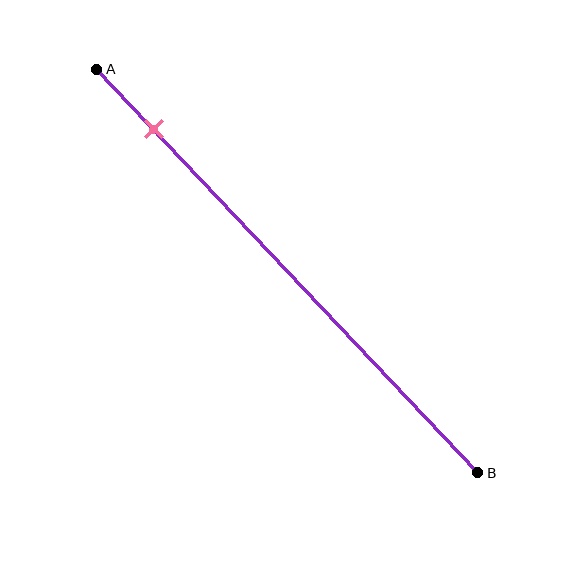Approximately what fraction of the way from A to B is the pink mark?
The pink mark is approximately 15% of the way from A to B.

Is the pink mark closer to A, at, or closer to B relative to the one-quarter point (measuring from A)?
The pink mark is closer to point A than the one-quarter point of segment AB.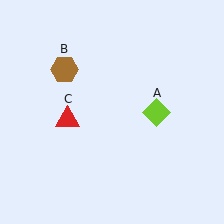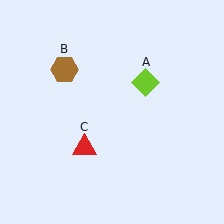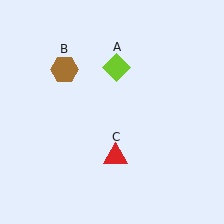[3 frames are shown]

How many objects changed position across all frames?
2 objects changed position: lime diamond (object A), red triangle (object C).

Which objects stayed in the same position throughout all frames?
Brown hexagon (object B) remained stationary.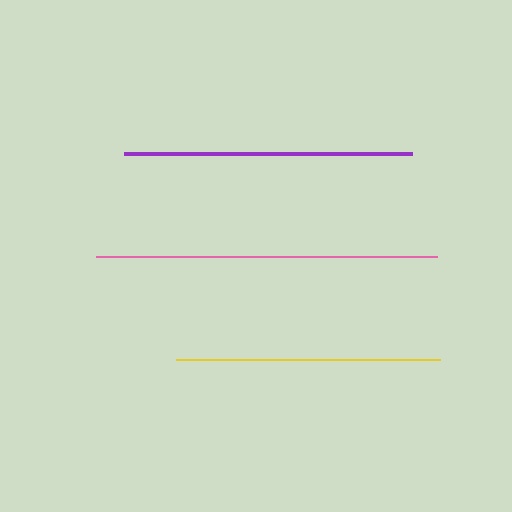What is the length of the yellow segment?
The yellow segment is approximately 263 pixels long.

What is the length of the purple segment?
The purple segment is approximately 288 pixels long.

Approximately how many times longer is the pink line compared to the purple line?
The pink line is approximately 1.2 times the length of the purple line.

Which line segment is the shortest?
The yellow line is the shortest at approximately 263 pixels.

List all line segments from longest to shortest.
From longest to shortest: pink, purple, yellow.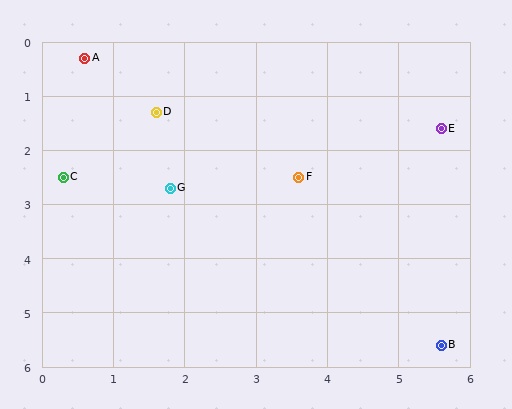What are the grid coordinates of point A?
Point A is at approximately (0.6, 0.3).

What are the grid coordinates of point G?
Point G is at approximately (1.8, 2.7).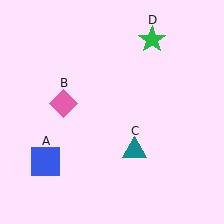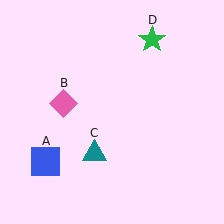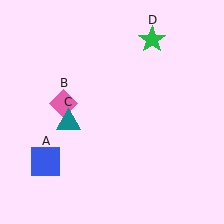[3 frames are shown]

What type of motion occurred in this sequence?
The teal triangle (object C) rotated clockwise around the center of the scene.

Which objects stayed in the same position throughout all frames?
Blue square (object A) and pink diamond (object B) and green star (object D) remained stationary.